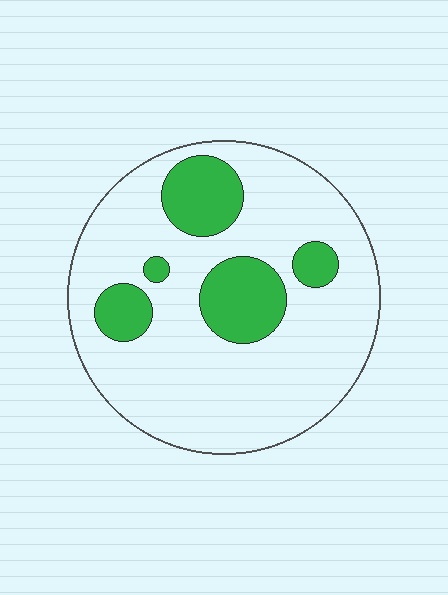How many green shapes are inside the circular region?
5.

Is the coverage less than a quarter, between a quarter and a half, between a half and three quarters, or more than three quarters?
Less than a quarter.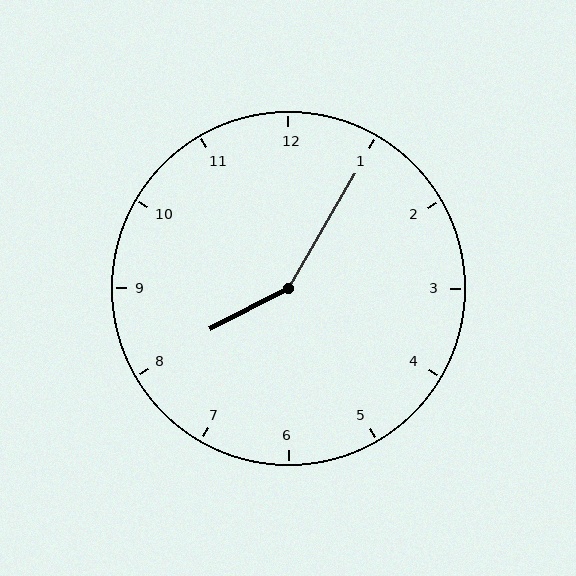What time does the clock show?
8:05.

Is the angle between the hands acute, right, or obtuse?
It is obtuse.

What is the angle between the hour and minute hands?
Approximately 148 degrees.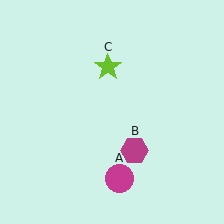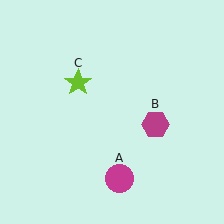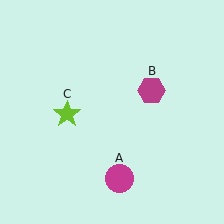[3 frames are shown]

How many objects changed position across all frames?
2 objects changed position: magenta hexagon (object B), lime star (object C).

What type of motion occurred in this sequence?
The magenta hexagon (object B), lime star (object C) rotated counterclockwise around the center of the scene.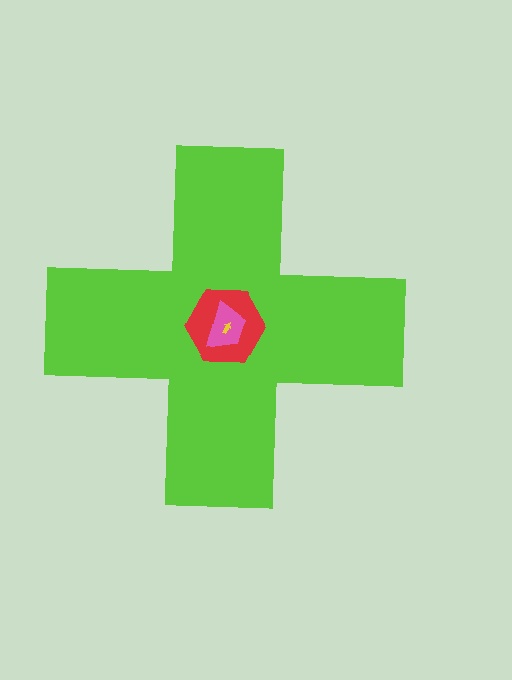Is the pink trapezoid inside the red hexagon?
Yes.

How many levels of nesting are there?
4.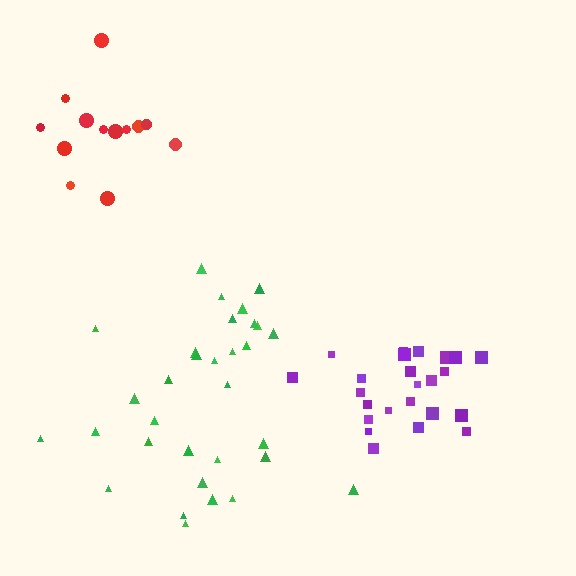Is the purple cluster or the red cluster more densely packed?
Purple.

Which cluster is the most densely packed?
Purple.